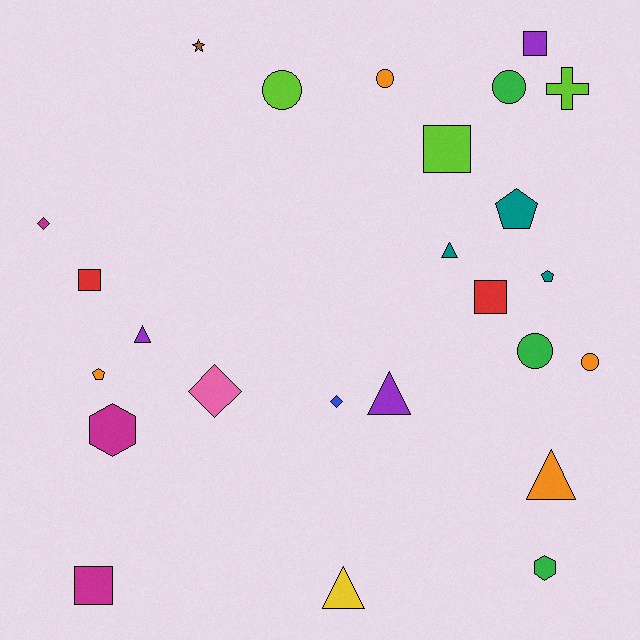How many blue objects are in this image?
There is 1 blue object.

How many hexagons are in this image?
There are 2 hexagons.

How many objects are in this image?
There are 25 objects.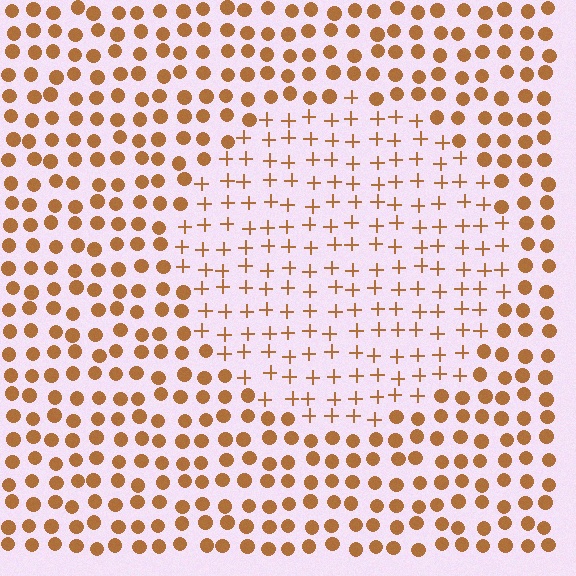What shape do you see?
I see a circle.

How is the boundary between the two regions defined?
The boundary is defined by a change in element shape: plus signs inside vs. circles outside. All elements share the same color and spacing.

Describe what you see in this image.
The image is filled with small brown elements arranged in a uniform grid. A circle-shaped region contains plus signs, while the surrounding area contains circles. The boundary is defined purely by the change in element shape.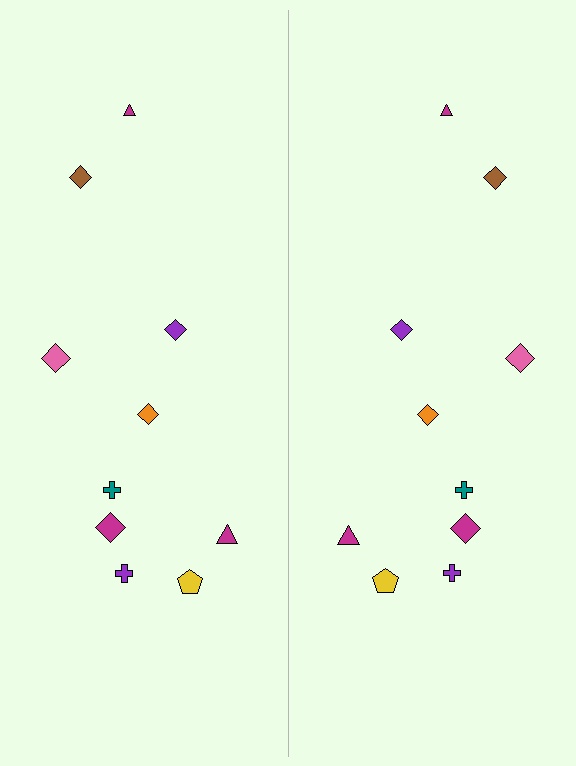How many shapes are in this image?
There are 20 shapes in this image.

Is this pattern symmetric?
Yes, this pattern has bilateral (reflection) symmetry.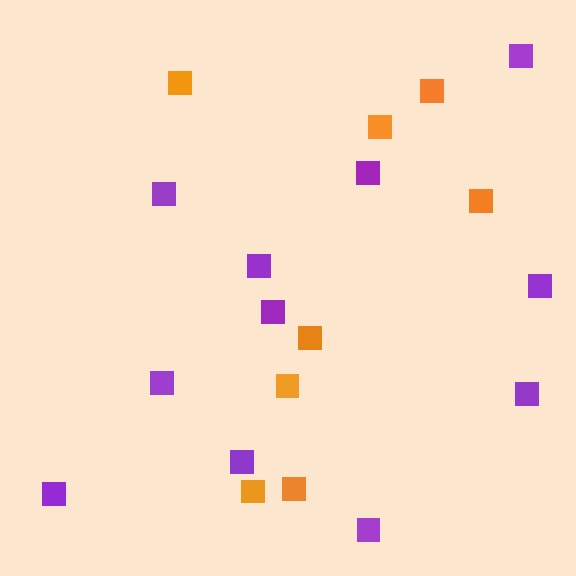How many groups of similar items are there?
There are 2 groups: one group of purple squares (11) and one group of orange squares (8).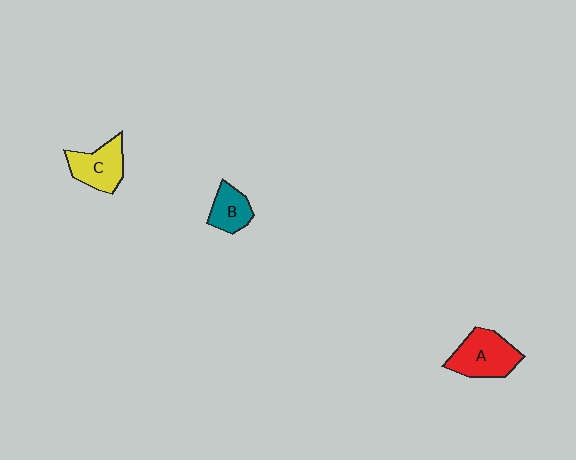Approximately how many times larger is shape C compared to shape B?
Approximately 1.4 times.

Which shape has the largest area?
Shape A (red).